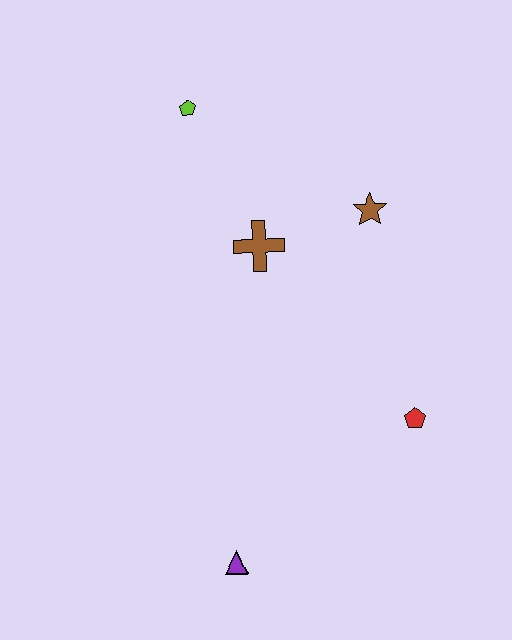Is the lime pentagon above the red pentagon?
Yes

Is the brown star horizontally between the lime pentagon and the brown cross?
No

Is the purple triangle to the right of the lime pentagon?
Yes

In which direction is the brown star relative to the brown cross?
The brown star is to the right of the brown cross.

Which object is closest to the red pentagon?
The brown star is closest to the red pentagon.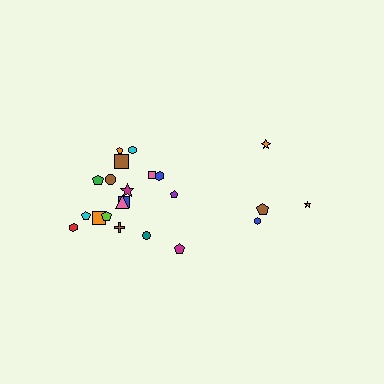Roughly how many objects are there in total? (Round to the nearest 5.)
Roughly 20 objects in total.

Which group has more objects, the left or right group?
The left group.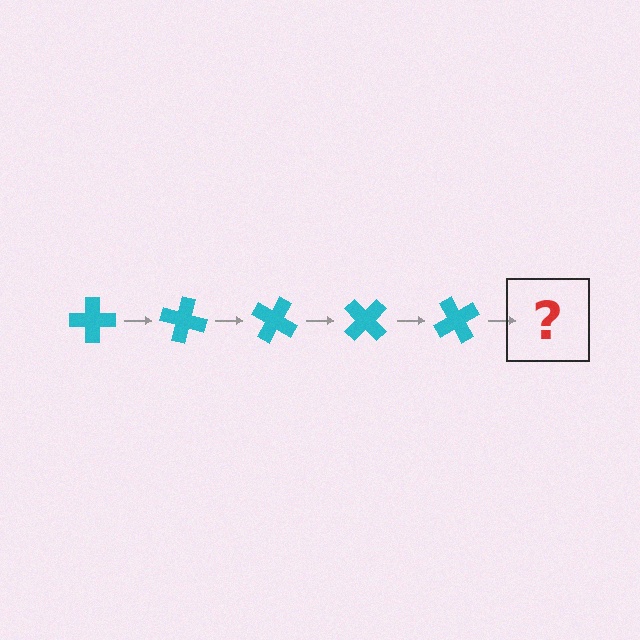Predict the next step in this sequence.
The next step is a cyan cross rotated 75 degrees.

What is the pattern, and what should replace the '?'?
The pattern is that the cross rotates 15 degrees each step. The '?' should be a cyan cross rotated 75 degrees.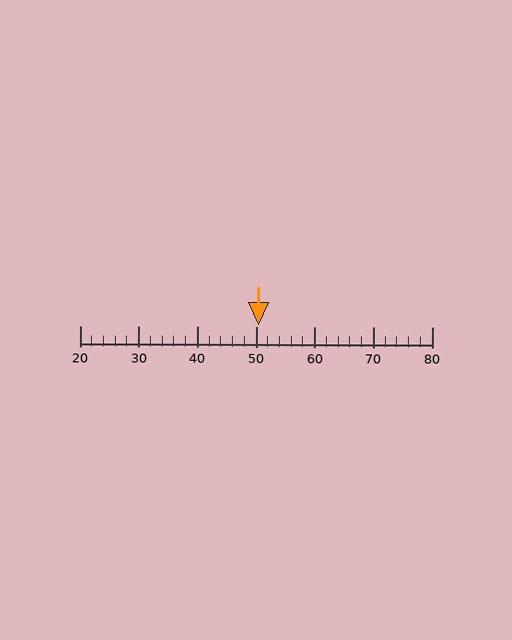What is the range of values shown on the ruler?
The ruler shows values from 20 to 80.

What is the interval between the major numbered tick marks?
The major tick marks are spaced 10 units apart.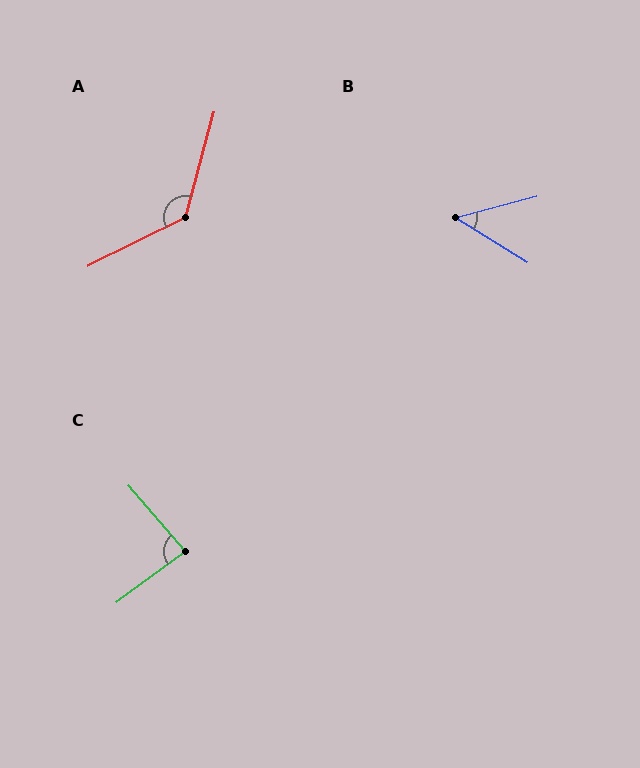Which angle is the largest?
A, at approximately 132 degrees.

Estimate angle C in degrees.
Approximately 86 degrees.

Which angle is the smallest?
B, at approximately 47 degrees.